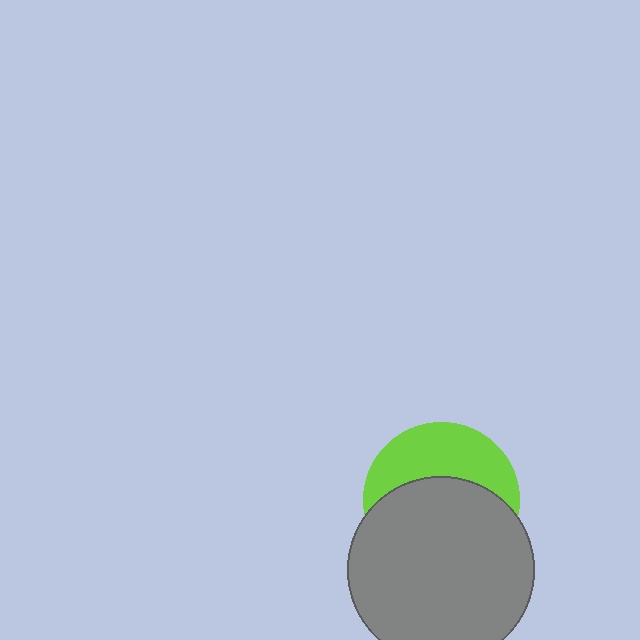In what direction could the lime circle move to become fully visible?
The lime circle could move up. That would shift it out from behind the gray circle entirely.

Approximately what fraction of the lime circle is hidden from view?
Roughly 60% of the lime circle is hidden behind the gray circle.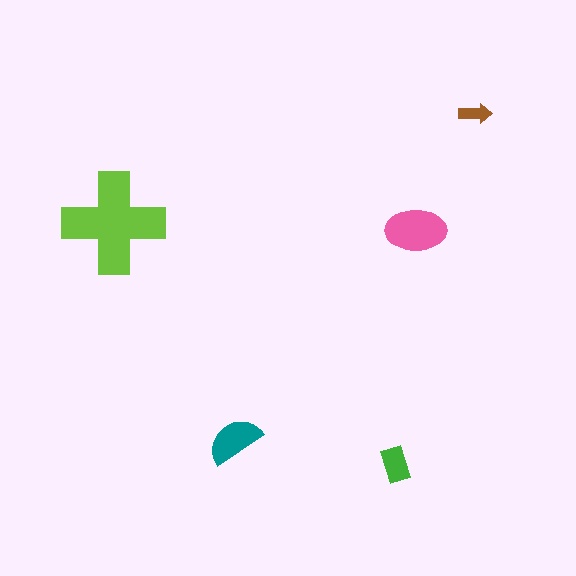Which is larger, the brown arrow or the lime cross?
The lime cross.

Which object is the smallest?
The brown arrow.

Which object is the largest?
The lime cross.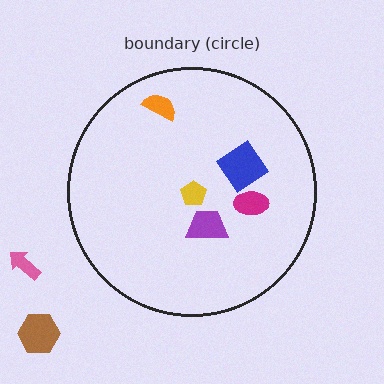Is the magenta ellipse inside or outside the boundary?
Inside.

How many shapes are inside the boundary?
5 inside, 2 outside.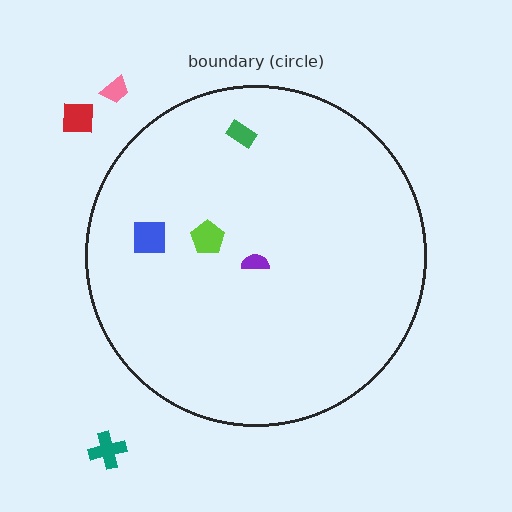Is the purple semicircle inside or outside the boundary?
Inside.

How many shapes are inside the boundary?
4 inside, 3 outside.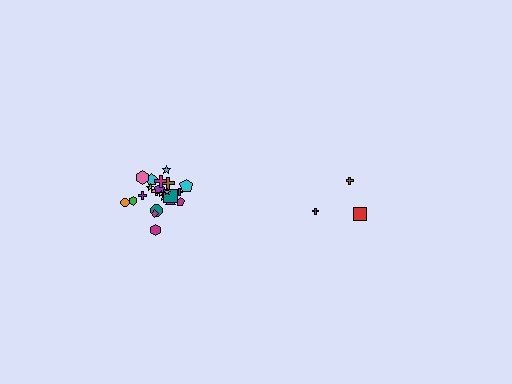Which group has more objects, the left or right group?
The left group.